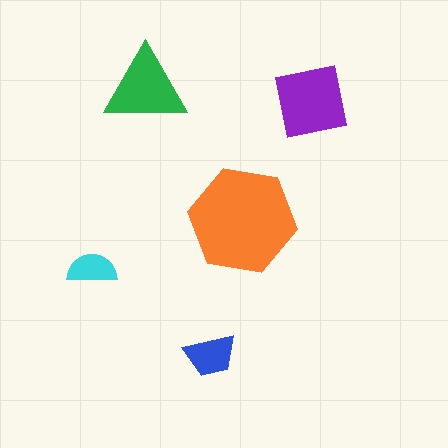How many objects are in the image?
There are 5 objects in the image.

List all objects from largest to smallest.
The orange hexagon, the purple square, the green triangle, the blue trapezoid, the cyan semicircle.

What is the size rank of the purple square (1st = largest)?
2nd.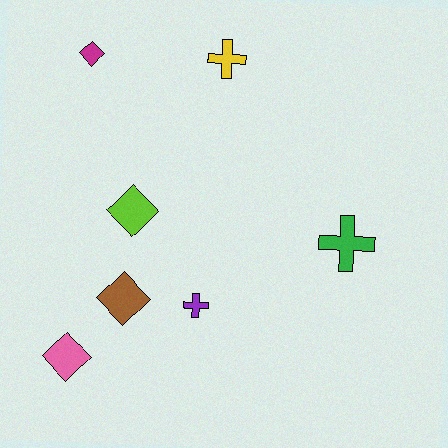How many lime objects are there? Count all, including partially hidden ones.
There is 1 lime object.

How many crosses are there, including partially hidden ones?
There are 3 crosses.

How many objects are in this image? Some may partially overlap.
There are 7 objects.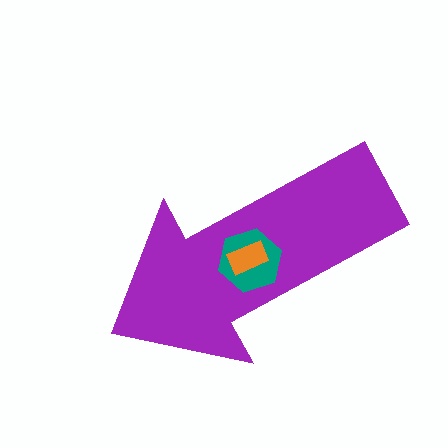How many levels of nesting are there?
3.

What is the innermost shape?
The orange rectangle.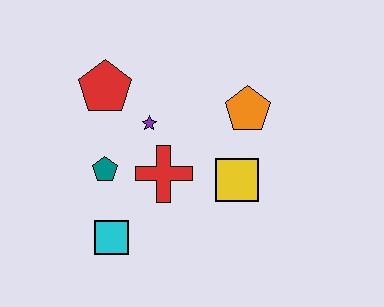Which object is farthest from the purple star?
The cyan square is farthest from the purple star.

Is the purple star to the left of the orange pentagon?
Yes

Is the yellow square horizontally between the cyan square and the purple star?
No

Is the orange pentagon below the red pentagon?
Yes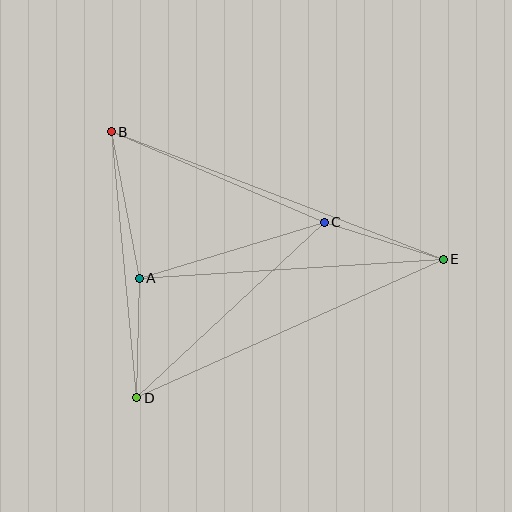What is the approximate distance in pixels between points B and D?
The distance between B and D is approximately 267 pixels.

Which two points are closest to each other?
Points A and D are closest to each other.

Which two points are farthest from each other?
Points B and E are farthest from each other.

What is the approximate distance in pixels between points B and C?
The distance between B and C is approximately 231 pixels.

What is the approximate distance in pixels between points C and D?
The distance between C and D is approximately 257 pixels.